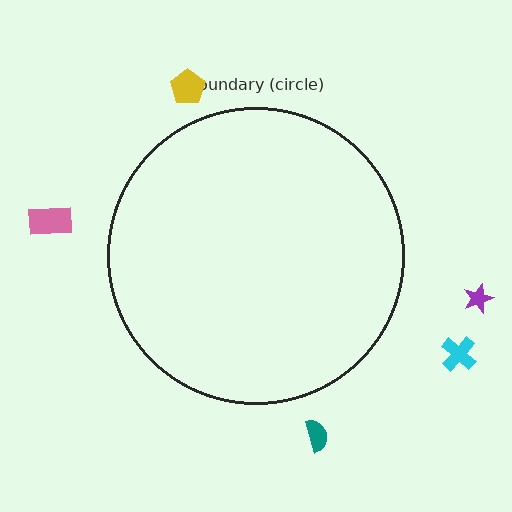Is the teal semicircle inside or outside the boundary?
Outside.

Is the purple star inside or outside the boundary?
Outside.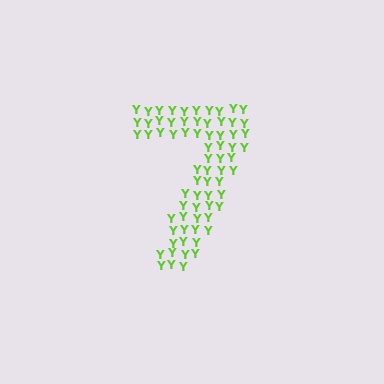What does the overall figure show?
The overall figure shows the digit 7.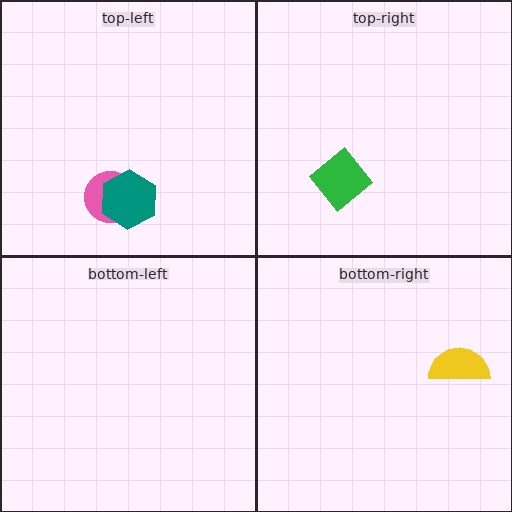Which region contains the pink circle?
The top-left region.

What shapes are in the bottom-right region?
The yellow semicircle.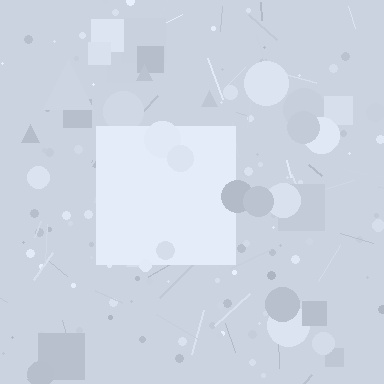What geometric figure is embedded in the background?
A square is embedded in the background.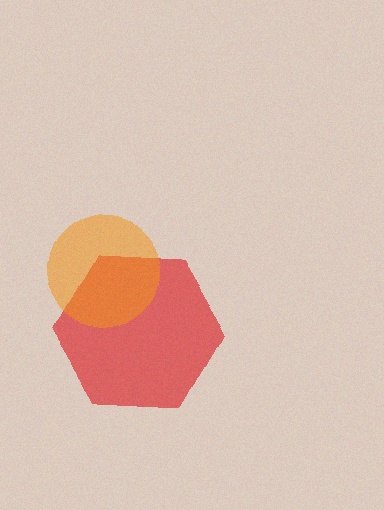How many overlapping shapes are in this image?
There are 2 overlapping shapes in the image.